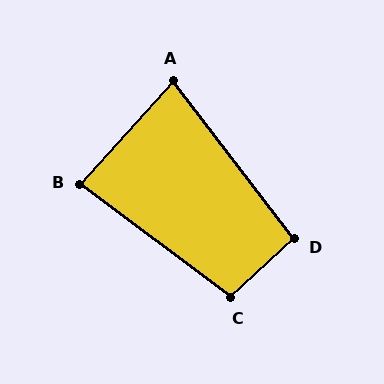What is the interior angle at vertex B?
Approximately 85 degrees (acute).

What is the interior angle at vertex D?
Approximately 95 degrees (obtuse).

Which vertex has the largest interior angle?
C, at approximately 100 degrees.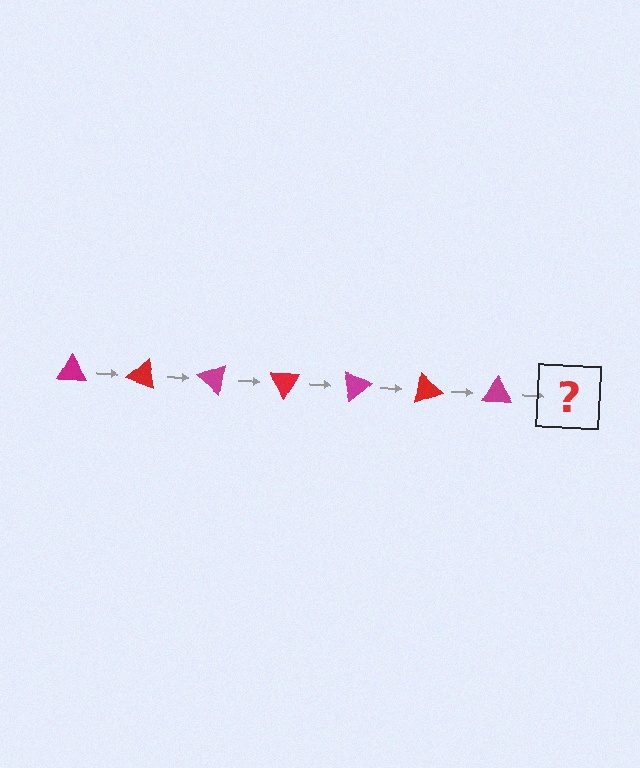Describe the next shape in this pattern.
It should be a red triangle, rotated 140 degrees from the start.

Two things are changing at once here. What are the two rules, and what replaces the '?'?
The two rules are that it rotates 20 degrees each step and the color cycles through magenta and red. The '?' should be a red triangle, rotated 140 degrees from the start.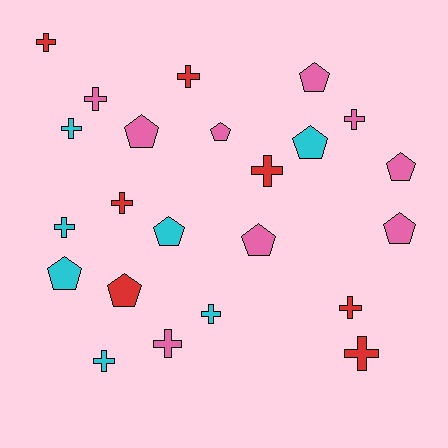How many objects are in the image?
There are 23 objects.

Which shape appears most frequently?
Cross, with 13 objects.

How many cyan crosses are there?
There are 4 cyan crosses.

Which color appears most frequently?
Pink, with 9 objects.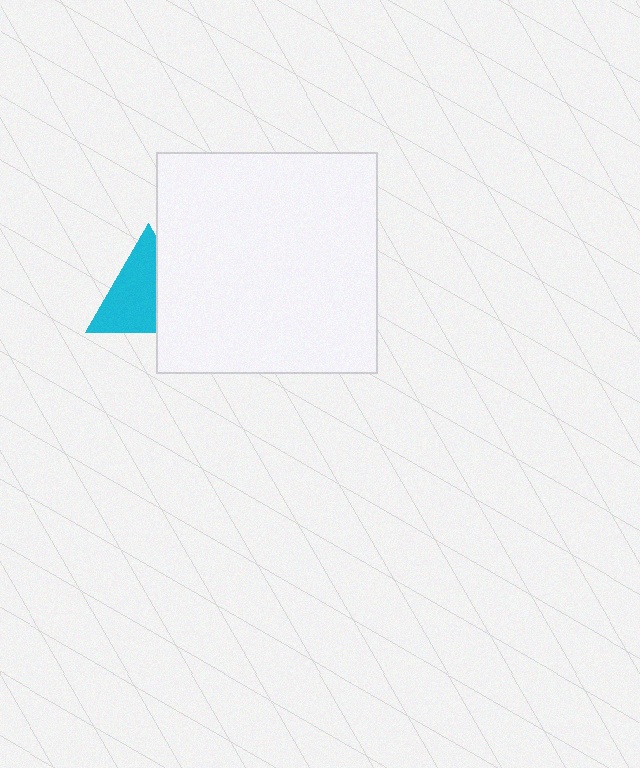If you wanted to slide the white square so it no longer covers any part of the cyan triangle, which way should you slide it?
Slide it right — that is the most direct way to separate the two shapes.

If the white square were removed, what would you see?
You would see the complete cyan triangle.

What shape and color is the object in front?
The object in front is a white square.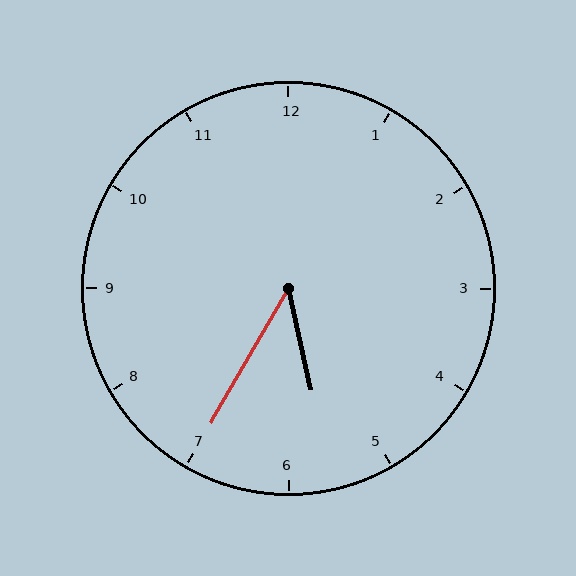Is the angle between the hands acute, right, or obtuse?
It is acute.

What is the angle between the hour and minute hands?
Approximately 42 degrees.